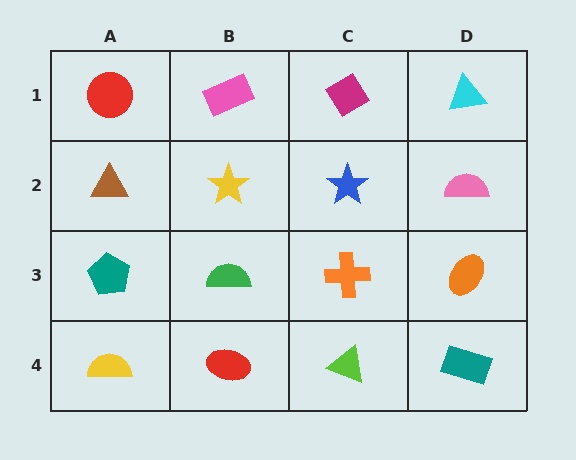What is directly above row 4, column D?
An orange ellipse.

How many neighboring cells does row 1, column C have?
3.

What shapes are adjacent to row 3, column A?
A brown triangle (row 2, column A), a yellow semicircle (row 4, column A), a green semicircle (row 3, column B).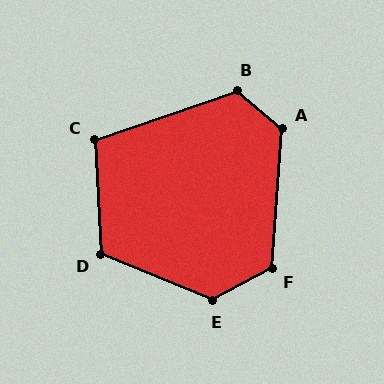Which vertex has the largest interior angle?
E, at approximately 129 degrees.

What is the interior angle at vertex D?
Approximately 115 degrees (obtuse).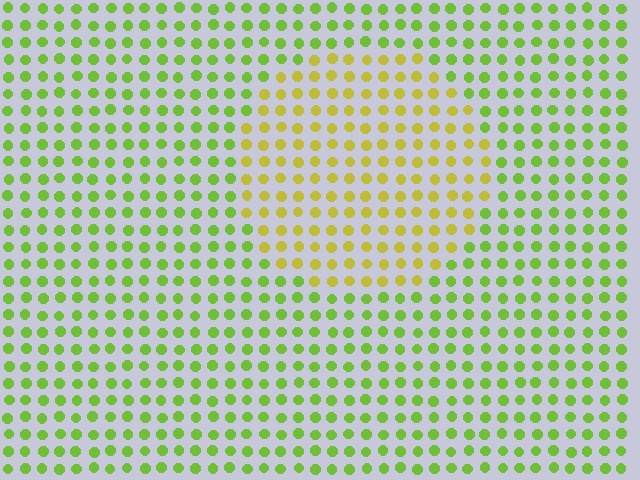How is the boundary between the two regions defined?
The boundary is defined purely by a slight shift in hue (about 37 degrees). Spacing, size, and orientation are identical on both sides.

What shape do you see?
I see a circle.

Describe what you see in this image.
The image is filled with small lime elements in a uniform arrangement. A circle-shaped region is visible where the elements are tinted to a slightly different hue, forming a subtle color boundary.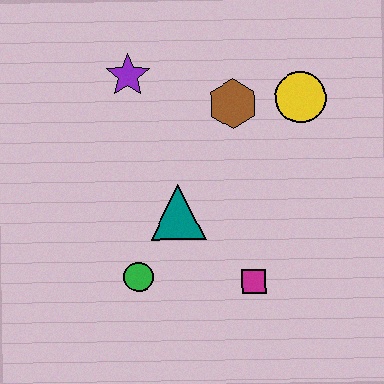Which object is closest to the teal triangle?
The green circle is closest to the teal triangle.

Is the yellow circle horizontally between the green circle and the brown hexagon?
No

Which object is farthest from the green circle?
The yellow circle is farthest from the green circle.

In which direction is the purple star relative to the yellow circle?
The purple star is to the left of the yellow circle.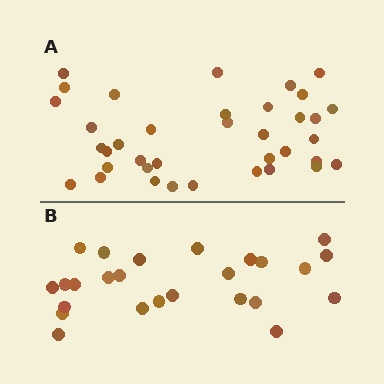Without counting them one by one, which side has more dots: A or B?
Region A (the top region) has more dots.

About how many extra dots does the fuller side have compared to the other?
Region A has roughly 12 or so more dots than region B.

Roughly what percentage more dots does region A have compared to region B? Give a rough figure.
About 50% more.